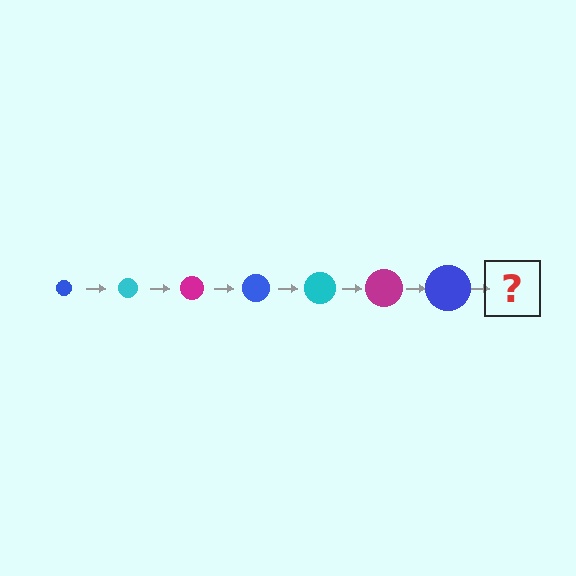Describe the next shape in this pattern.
It should be a cyan circle, larger than the previous one.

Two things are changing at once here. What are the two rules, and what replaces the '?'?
The two rules are that the circle grows larger each step and the color cycles through blue, cyan, and magenta. The '?' should be a cyan circle, larger than the previous one.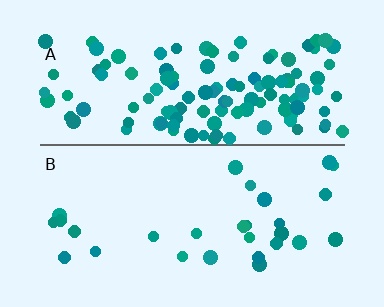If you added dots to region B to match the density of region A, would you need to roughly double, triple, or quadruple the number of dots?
Approximately quadruple.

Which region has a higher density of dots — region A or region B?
A (the top).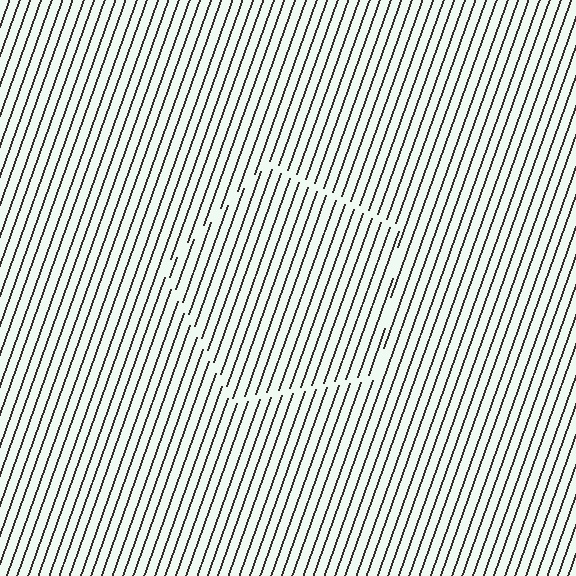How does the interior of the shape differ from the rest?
The interior of the shape contains the same grating, shifted by half a period — the contour is defined by the phase discontinuity where line-ends from the inner and outer gratings abut.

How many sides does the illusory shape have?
5 sides — the line-ends trace a pentagon.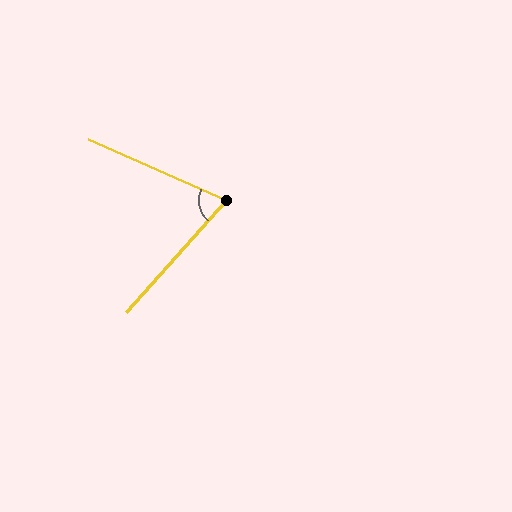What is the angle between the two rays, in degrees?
Approximately 72 degrees.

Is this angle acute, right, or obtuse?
It is acute.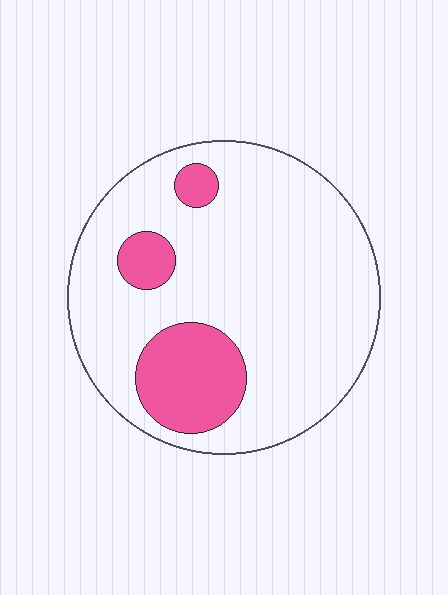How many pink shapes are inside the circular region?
3.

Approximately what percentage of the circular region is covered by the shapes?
Approximately 20%.